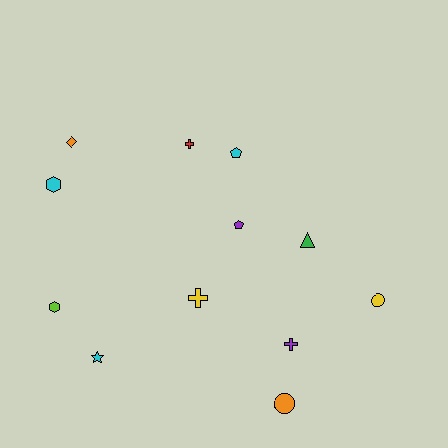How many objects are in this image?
There are 12 objects.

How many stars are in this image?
There is 1 star.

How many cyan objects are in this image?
There are 3 cyan objects.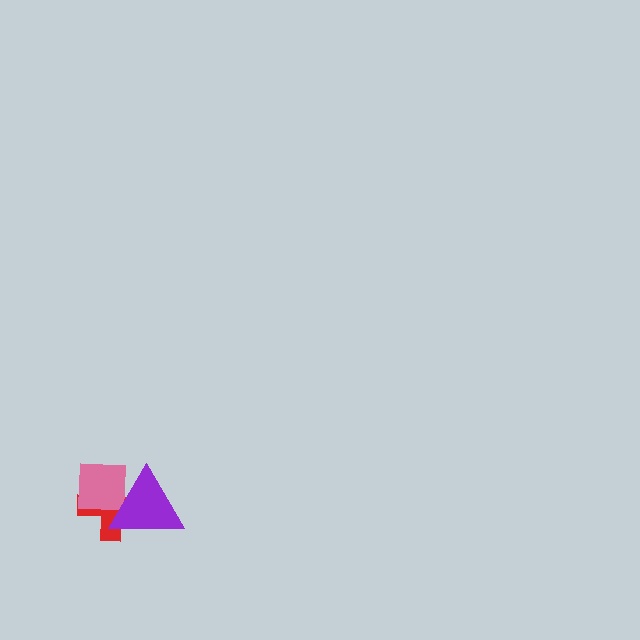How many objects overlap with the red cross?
2 objects overlap with the red cross.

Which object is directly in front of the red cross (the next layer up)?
The pink square is directly in front of the red cross.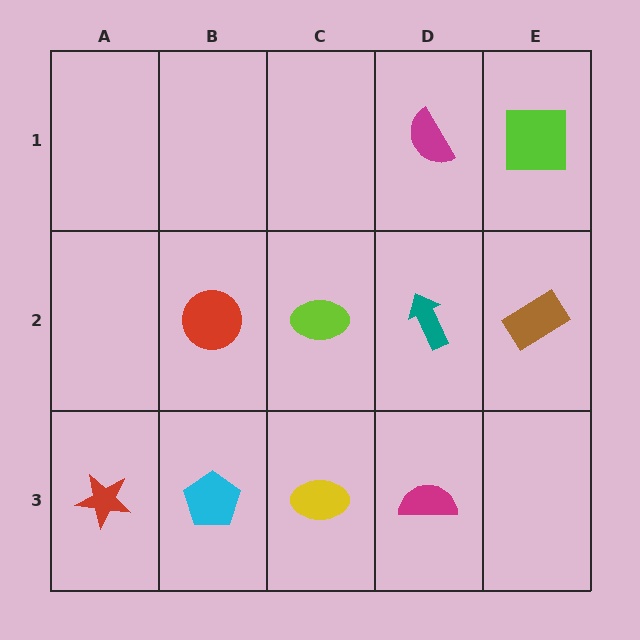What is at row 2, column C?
A lime ellipse.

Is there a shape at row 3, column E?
No, that cell is empty.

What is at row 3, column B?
A cyan pentagon.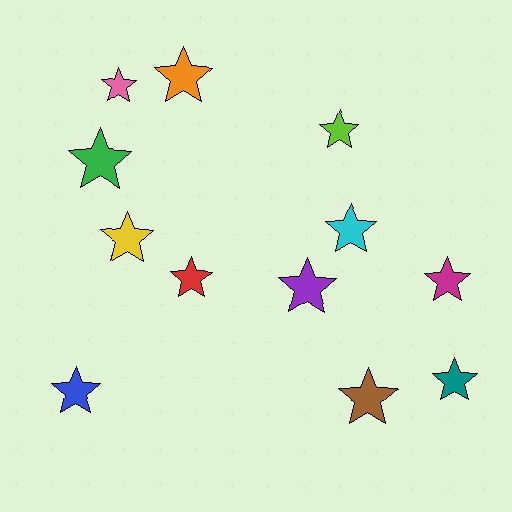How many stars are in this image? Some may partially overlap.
There are 12 stars.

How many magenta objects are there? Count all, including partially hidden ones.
There is 1 magenta object.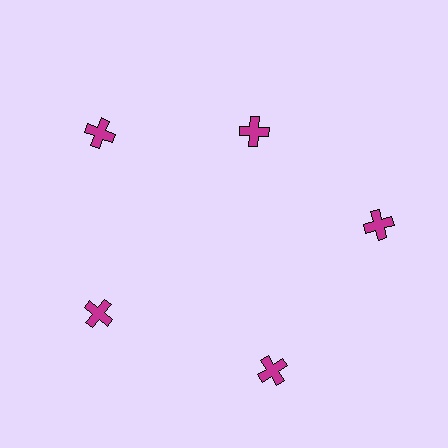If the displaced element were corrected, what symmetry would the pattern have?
It would have 5-fold rotational symmetry — the pattern would map onto itself every 72 degrees.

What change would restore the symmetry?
The symmetry would be restored by moving it outward, back onto the ring so that all 5 crosses sit at equal angles and equal distance from the center.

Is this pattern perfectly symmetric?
No. The 5 magenta crosses are arranged in a ring, but one element near the 1 o'clock position is pulled inward toward the center, breaking the 5-fold rotational symmetry.